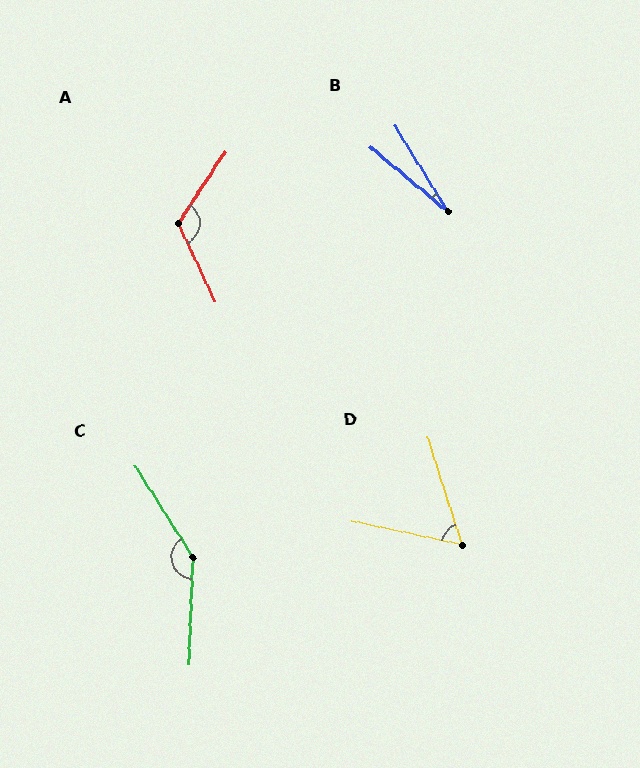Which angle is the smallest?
B, at approximately 19 degrees.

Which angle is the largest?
C, at approximately 146 degrees.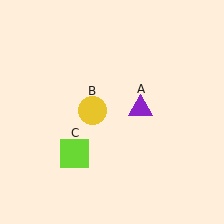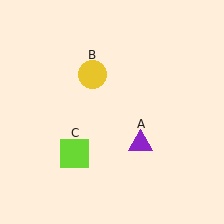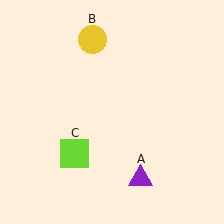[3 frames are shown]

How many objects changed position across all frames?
2 objects changed position: purple triangle (object A), yellow circle (object B).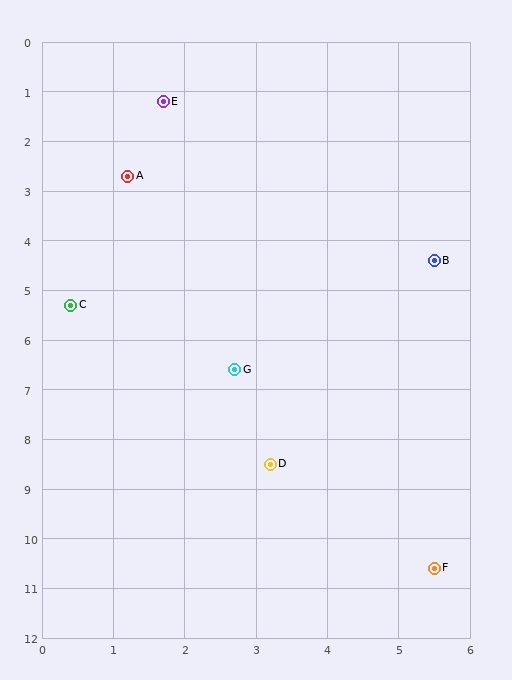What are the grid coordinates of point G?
Point G is at approximately (2.7, 6.6).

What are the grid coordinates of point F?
Point F is at approximately (5.5, 10.6).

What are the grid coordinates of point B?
Point B is at approximately (5.5, 4.4).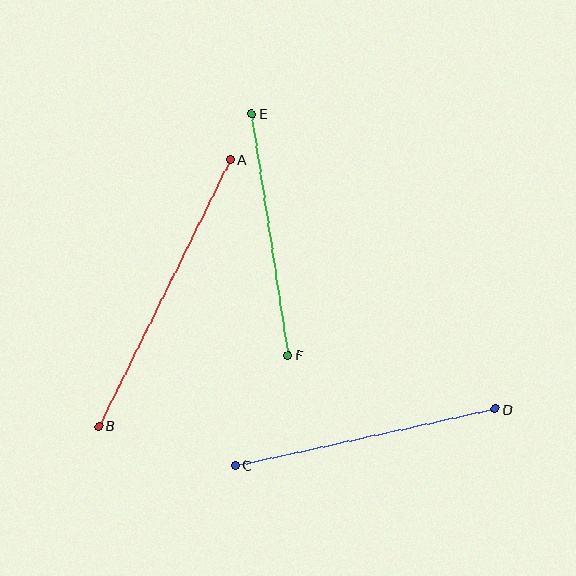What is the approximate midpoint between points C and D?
The midpoint is at approximately (365, 437) pixels.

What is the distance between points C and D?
The distance is approximately 266 pixels.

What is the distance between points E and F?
The distance is approximately 244 pixels.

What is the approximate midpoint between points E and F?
The midpoint is at approximately (270, 235) pixels.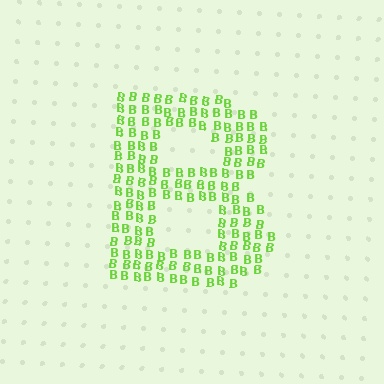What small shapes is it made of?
It is made of small letter B's.